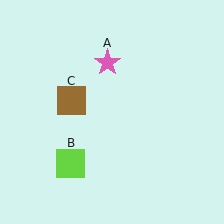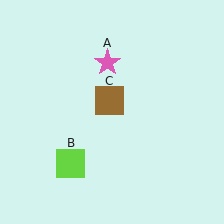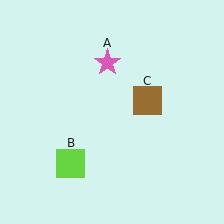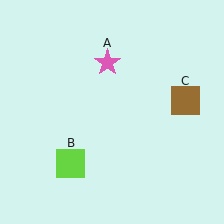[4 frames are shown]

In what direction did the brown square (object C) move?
The brown square (object C) moved right.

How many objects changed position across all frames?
1 object changed position: brown square (object C).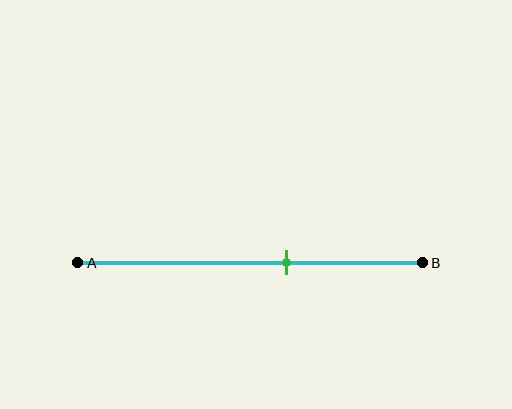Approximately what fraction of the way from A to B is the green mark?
The green mark is approximately 60% of the way from A to B.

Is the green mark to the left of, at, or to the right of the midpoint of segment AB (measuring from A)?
The green mark is to the right of the midpoint of segment AB.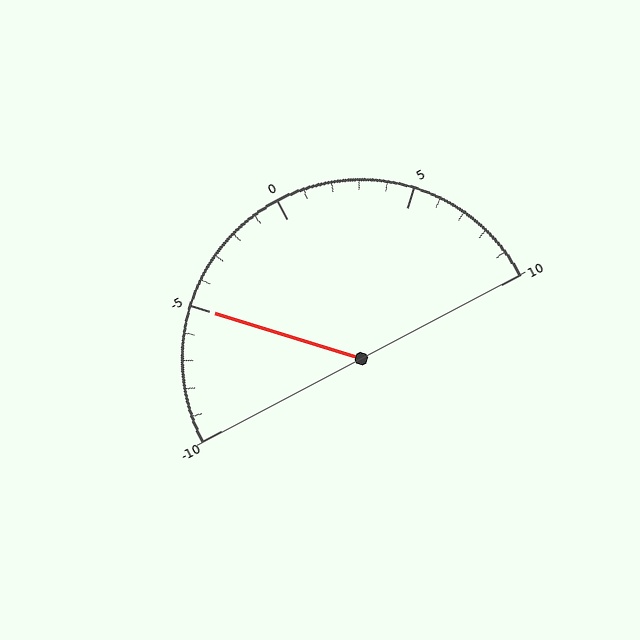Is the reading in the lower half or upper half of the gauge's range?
The reading is in the lower half of the range (-10 to 10).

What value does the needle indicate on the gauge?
The needle indicates approximately -5.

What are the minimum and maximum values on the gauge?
The gauge ranges from -10 to 10.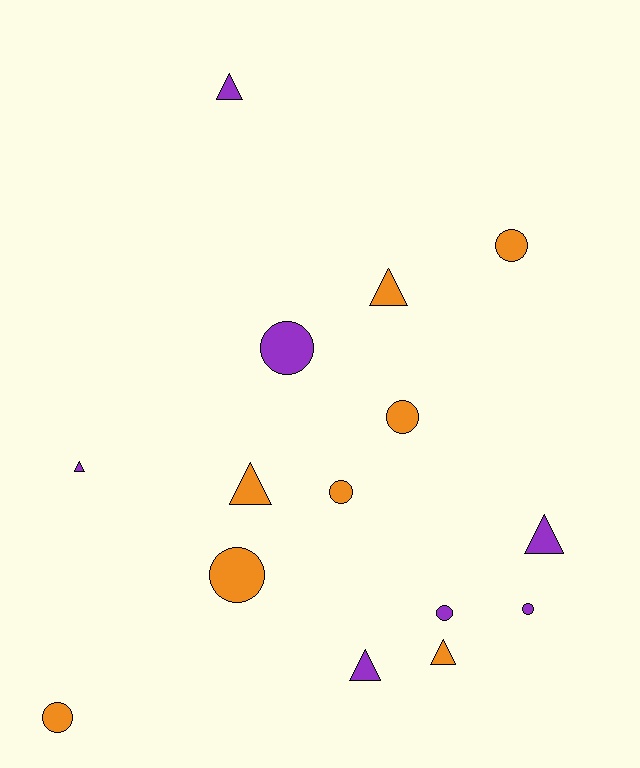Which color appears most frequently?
Orange, with 8 objects.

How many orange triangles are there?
There are 3 orange triangles.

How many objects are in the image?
There are 15 objects.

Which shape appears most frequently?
Circle, with 8 objects.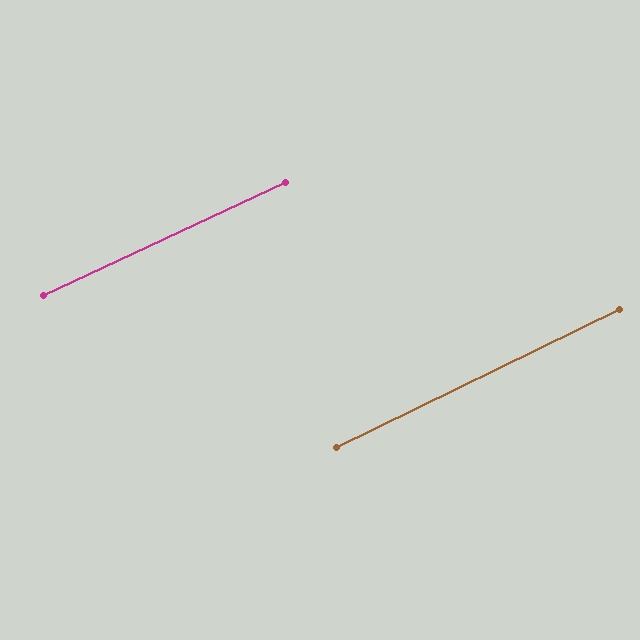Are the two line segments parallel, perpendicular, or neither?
Parallel — their directions differ by only 1.0°.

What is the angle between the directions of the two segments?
Approximately 1 degree.